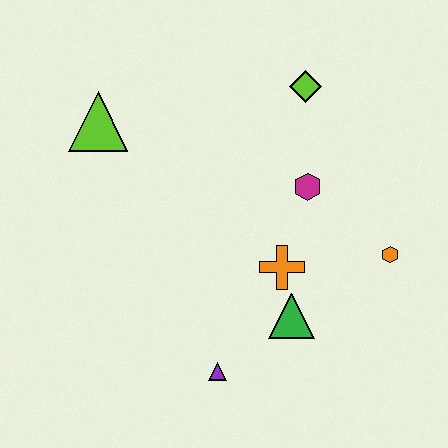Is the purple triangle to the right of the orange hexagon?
No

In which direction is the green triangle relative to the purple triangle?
The green triangle is to the right of the purple triangle.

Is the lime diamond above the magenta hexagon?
Yes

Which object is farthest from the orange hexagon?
The lime triangle is farthest from the orange hexagon.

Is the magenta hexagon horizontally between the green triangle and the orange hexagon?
Yes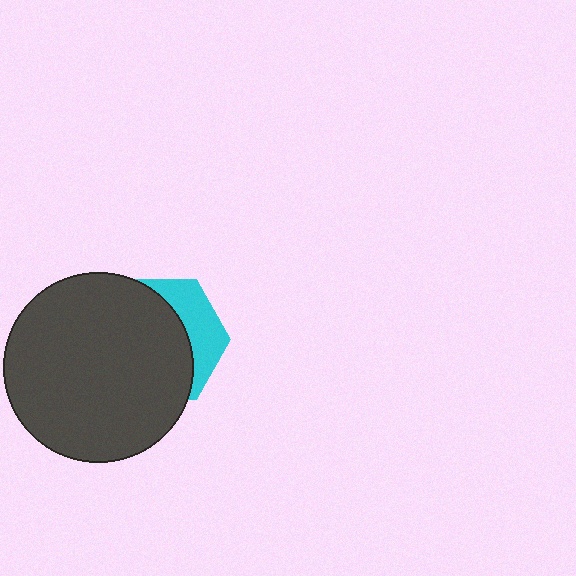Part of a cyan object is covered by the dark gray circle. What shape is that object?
It is a hexagon.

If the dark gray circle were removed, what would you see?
You would see the complete cyan hexagon.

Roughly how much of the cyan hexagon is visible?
A small part of it is visible (roughly 31%).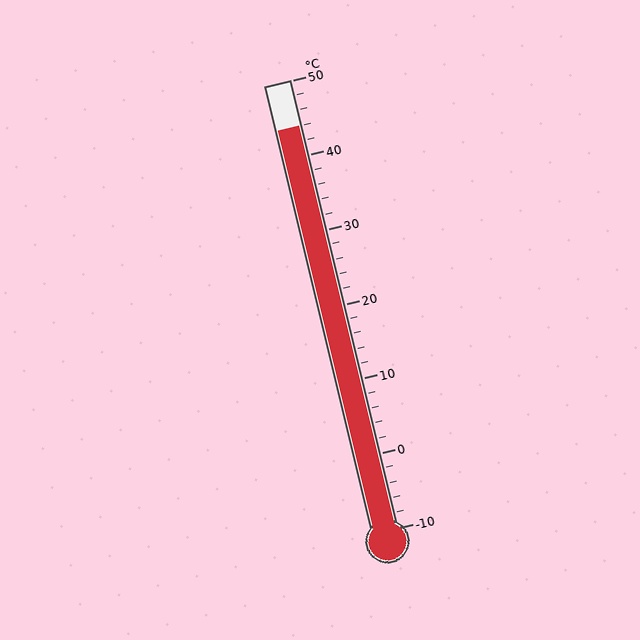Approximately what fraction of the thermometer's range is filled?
The thermometer is filled to approximately 90% of its range.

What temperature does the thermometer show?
The thermometer shows approximately 44°C.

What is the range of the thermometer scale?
The thermometer scale ranges from -10°C to 50°C.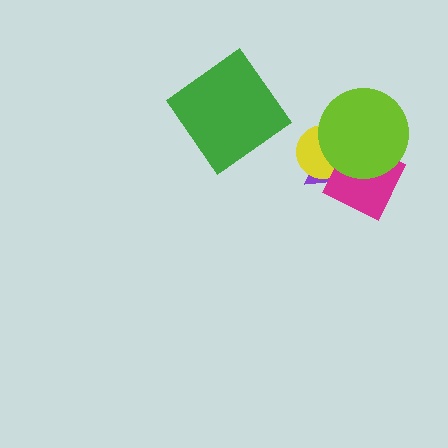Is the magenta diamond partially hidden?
Yes, it is partially covered by another shape.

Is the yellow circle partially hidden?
Yes, it is partially covered by another shape.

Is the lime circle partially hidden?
No, no other shape covers it.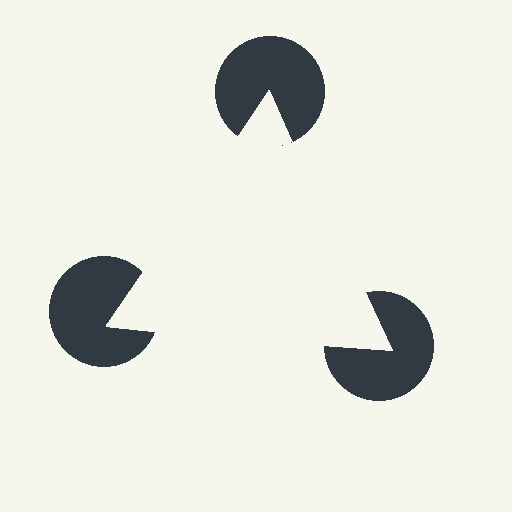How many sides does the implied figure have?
3 sides.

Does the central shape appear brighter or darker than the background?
It typically appears slightly brighter than the background, even though no actual brightness change is drawn.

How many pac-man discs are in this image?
There are 3 — one at each vertex of the illusory triangle.